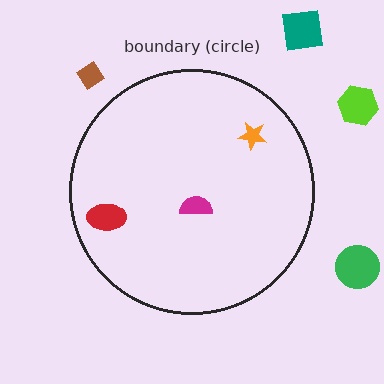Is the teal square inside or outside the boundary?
Outside.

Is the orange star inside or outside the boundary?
Inside.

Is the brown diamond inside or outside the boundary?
Outside.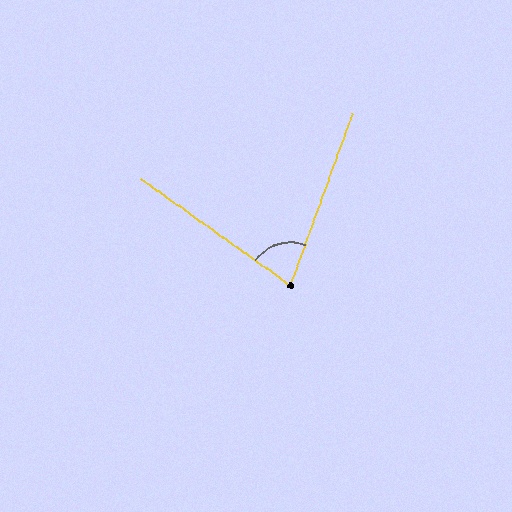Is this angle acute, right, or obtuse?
It is acute.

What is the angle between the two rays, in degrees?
Approximately 74 degrees.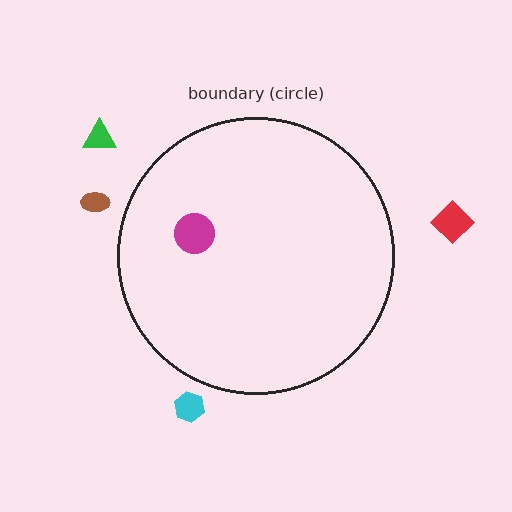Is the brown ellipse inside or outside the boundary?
Outside.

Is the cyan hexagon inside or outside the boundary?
Outside.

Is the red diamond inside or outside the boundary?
Outside.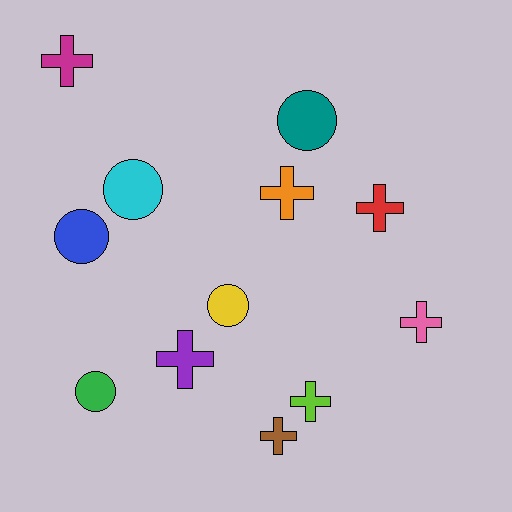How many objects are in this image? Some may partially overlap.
There are 12 objects.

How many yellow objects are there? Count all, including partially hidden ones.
There is 1 yellow object.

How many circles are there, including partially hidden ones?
There are 5 circles.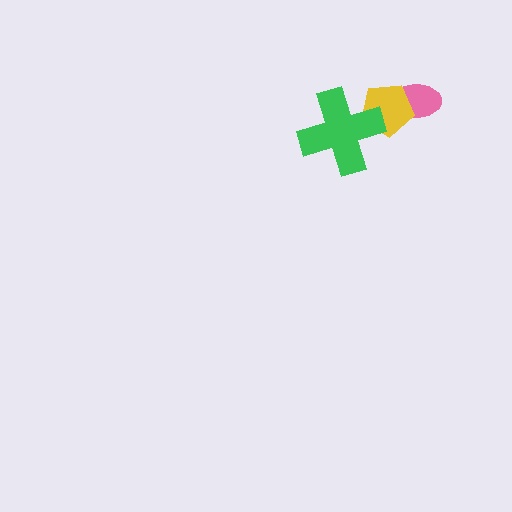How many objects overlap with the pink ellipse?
1 object overlaps with the pink ellipse.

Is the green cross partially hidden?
No, no other shape covers it.